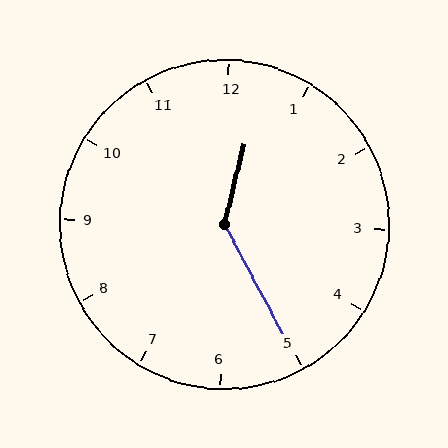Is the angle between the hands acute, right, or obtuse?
It is obtuse.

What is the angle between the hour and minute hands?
Approximately 138 degrees.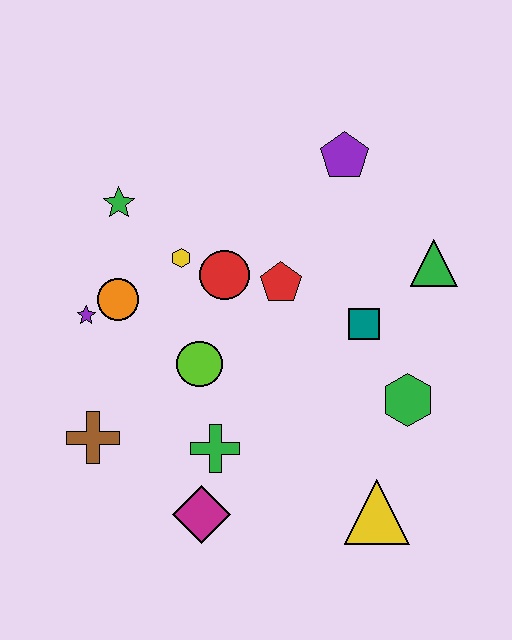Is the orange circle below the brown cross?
No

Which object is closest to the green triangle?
The teal square is closest to the green triangle.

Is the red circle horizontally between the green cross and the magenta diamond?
No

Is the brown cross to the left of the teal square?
Yes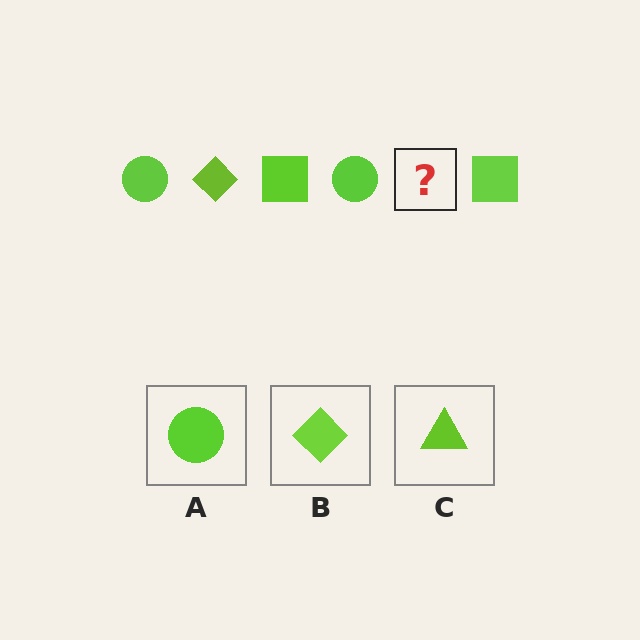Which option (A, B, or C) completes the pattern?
B.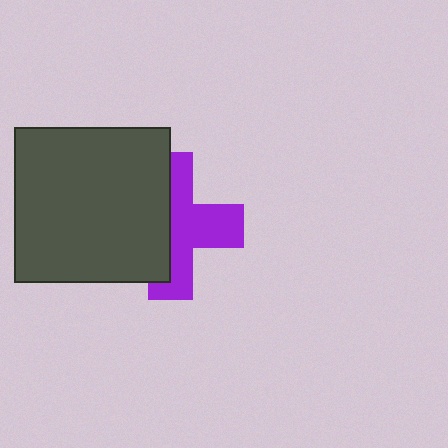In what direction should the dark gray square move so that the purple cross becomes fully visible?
The dark gray square should move left. That is the shortest direction to clear the overlap and leave the purple cross fully visible.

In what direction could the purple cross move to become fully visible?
The purple cross could move right. That would shift it out from behind the dark gray square entirely.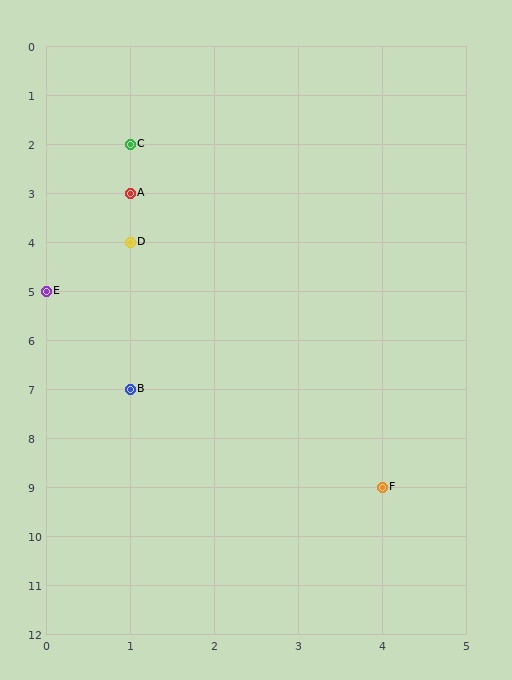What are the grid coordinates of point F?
Point F is at grid coordinates (4, 9).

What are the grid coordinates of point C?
Point C is at grid coordinates (1, 2).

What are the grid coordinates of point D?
Point D is at grid coordinates (1, 4).